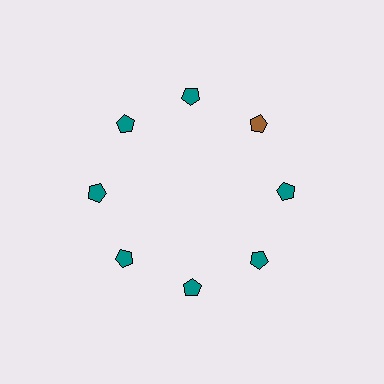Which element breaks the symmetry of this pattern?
The brown pentagon at roughly the 2 o'clock position breaks the symmetry. All other shapes are teal pentagons.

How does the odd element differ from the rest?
It has a different color: brown instead of teal.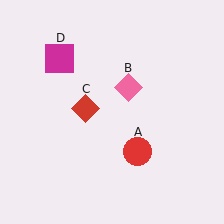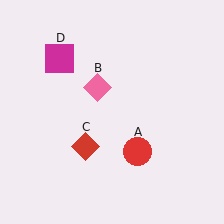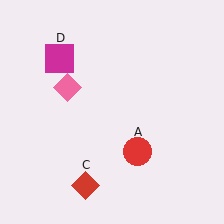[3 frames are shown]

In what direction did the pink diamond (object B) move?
The pink diamond (object B) moved left.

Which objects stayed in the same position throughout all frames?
Red circle (object A) and magenta square (object D) remained stationary.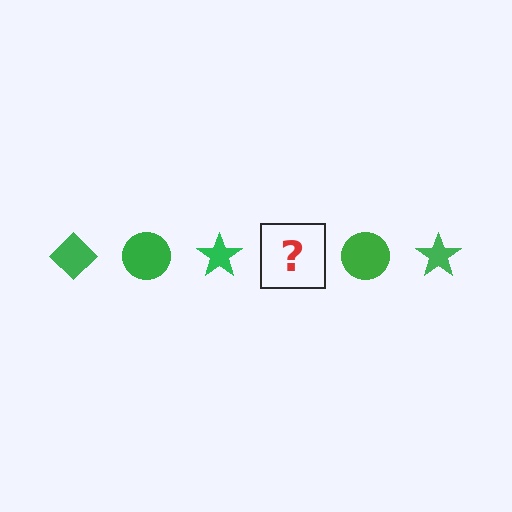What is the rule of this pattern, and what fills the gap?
The rule is that the pattern cycles through diamond, circle, star shapes in green. The gap should be filled with a green diamond.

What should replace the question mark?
The question mark should be replaced with a green diamond.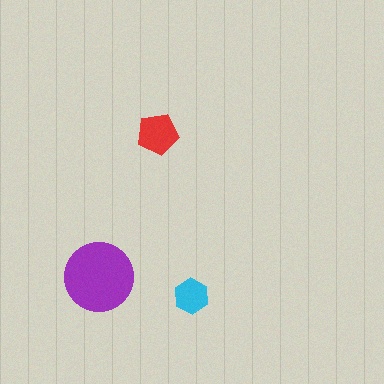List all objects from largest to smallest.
The purple circle, the red pentagon, the cyan hexagon.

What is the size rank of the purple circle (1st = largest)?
1st.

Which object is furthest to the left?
The purple circle is leftmost.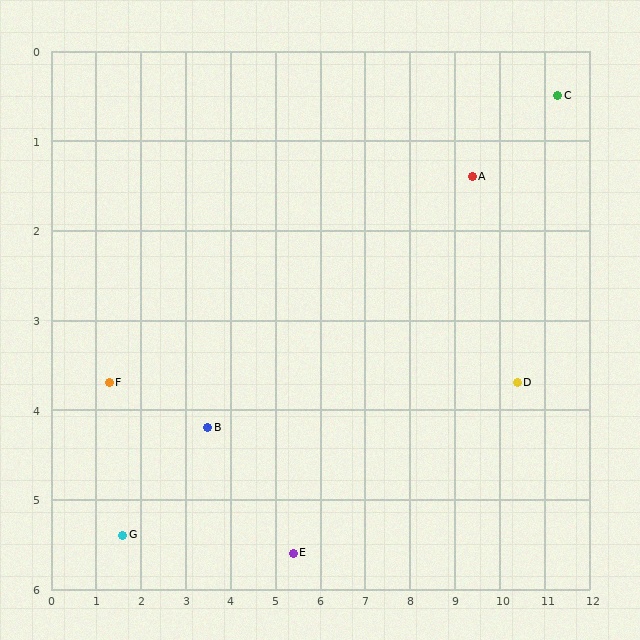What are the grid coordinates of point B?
Point B is at approximately (3.5, 4.2).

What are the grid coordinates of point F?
Point F is at approximately (1.3, 3.7).